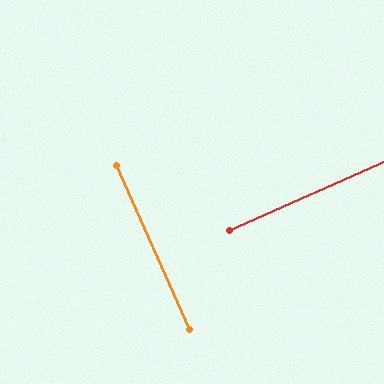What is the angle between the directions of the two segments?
Approximately 90 degrees.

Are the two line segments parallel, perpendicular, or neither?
Perpendicular — they meet at approximately 90°.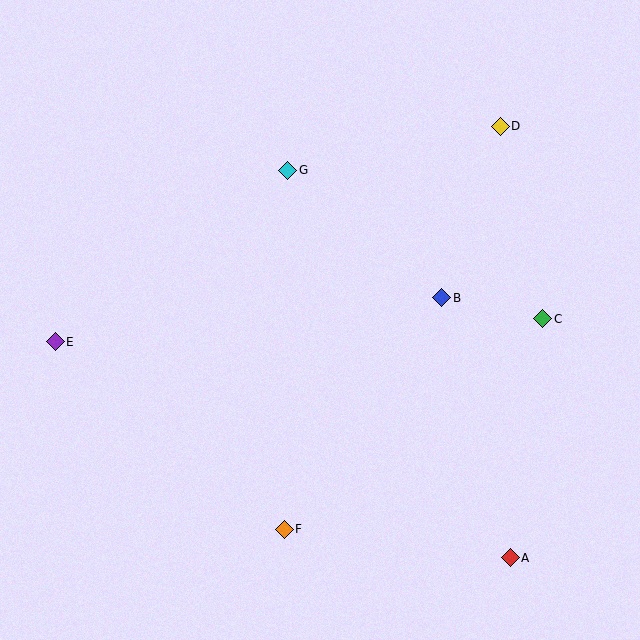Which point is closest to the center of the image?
Point B at (442, 298) is closest to the center.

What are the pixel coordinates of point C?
Point C is at (543, 319).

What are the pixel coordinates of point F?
Point F is at (284, 529).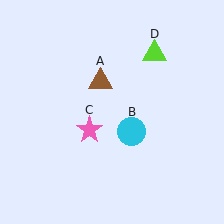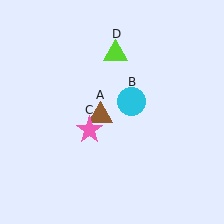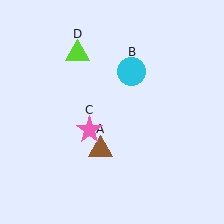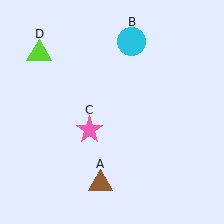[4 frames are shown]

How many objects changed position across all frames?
3 objects changed position: brown triangle (object A), cyan circle (object B), lime triangle (object D).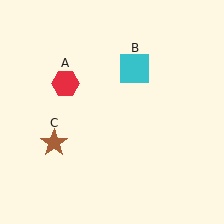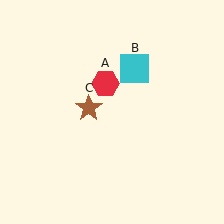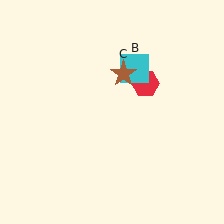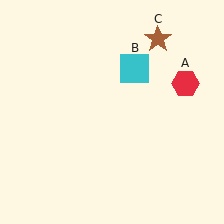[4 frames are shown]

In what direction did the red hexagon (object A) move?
The red hexagon (object A) moved right.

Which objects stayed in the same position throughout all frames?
Cyan square (object B) remained stationary.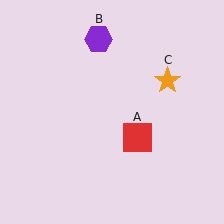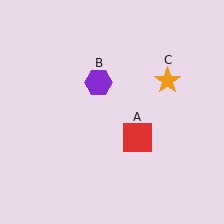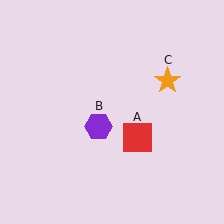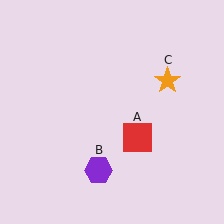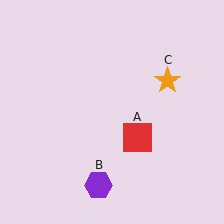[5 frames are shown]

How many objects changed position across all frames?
1 object changed position: purple hexagon (object B).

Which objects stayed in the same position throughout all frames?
Red square (object A) and orange star (object C) remained stationary.